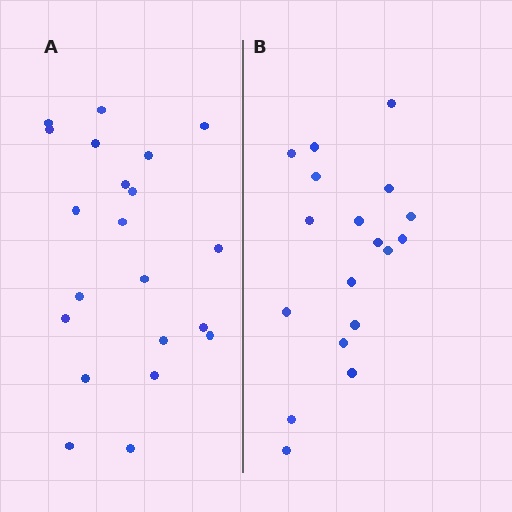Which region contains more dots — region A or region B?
Region A (the left region) has more dots.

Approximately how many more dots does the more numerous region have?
Region A has just a few more — roughly 2 or 3 more dots than region B.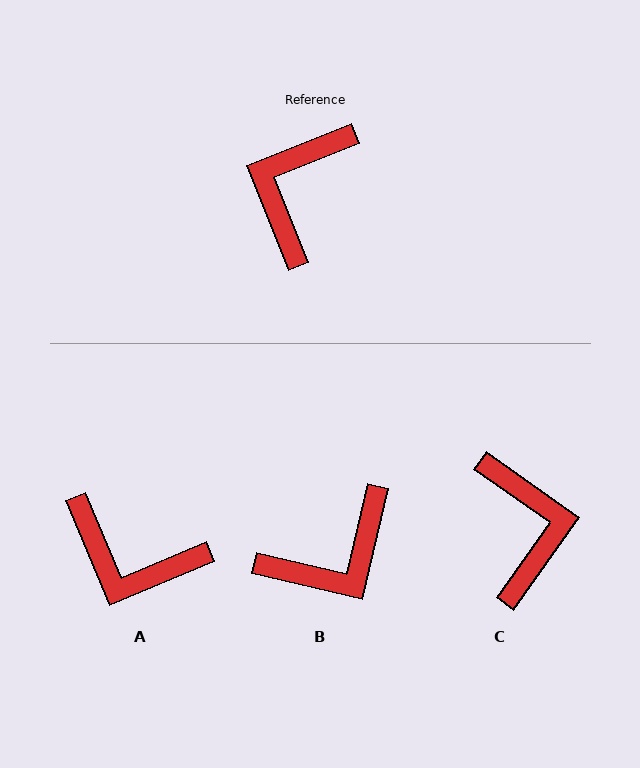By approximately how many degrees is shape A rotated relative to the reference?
Approximately 91 degrees counter-clockwise.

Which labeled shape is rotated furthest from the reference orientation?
C, about 147 degrees away.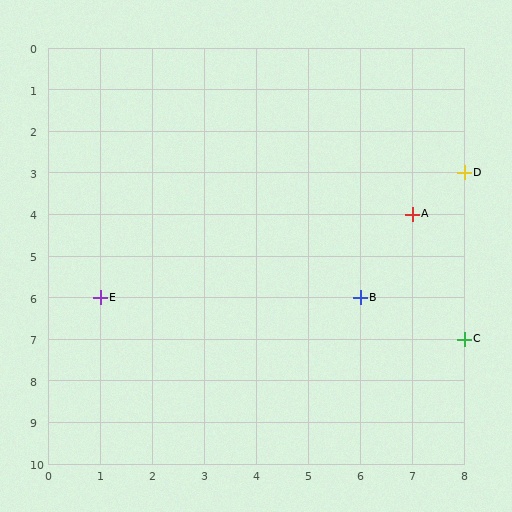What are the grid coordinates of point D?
Point D is at grid coordinates (8, 3).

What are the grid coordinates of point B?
Point B is at grid coordinates (6, 6).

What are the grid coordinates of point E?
Point E is at grid coordinates (1, 6).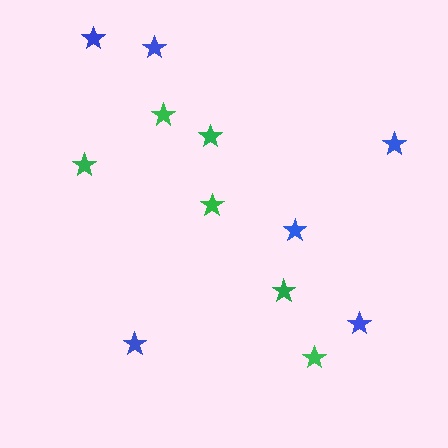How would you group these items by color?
There are 2 groups: one group of green stars (6) and one group of blue stars (6).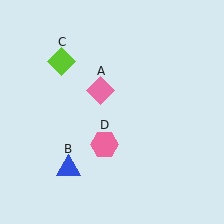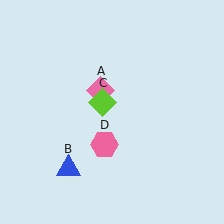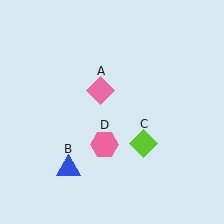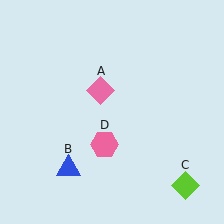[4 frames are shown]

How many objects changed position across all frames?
1 object changed position: lime diamond (object C).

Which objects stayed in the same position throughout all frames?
Pink diamond (object A) and blue triangle (object B) and pink hexagon (object D) remained stationary.